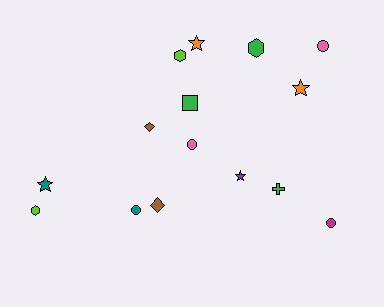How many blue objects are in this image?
There are no blue objects.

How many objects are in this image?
There are 15 objects.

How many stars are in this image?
There are 4 stars.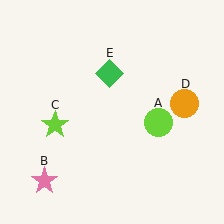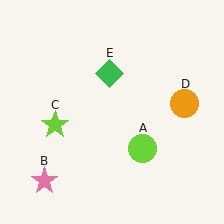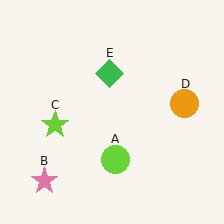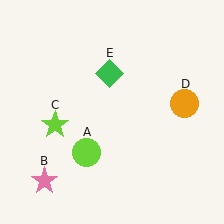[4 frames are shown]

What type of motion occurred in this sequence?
The lime circle (object A) rotated clockwise around the center of the scene.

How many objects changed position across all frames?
1 object changed position: lime circle (object A).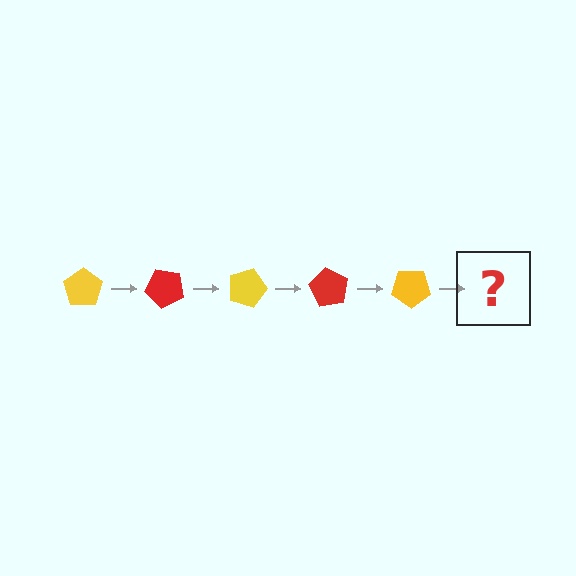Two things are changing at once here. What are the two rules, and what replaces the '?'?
The two rules are that it rotates 45 degrees each step and the color cycles through yellow and red. The '?' should be a red pentagon, rotated 225 degrees from the start.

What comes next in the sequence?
The next element should be a red pentagon, rotated 225 degrees from the start.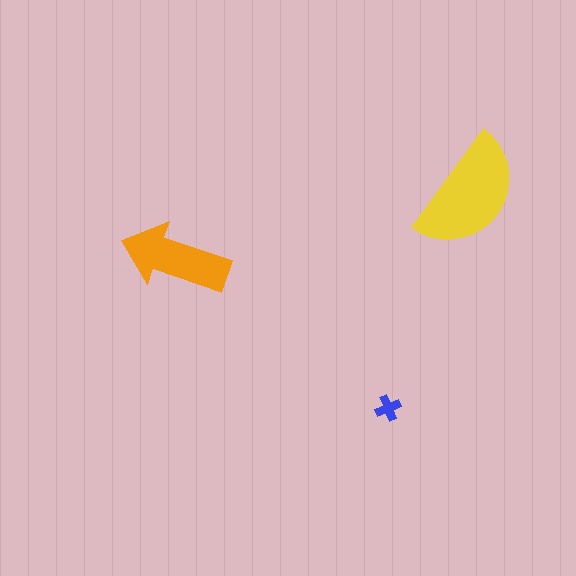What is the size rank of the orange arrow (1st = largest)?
2nd.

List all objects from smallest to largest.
The blue cross, the orange arrow, the yellow semicircle.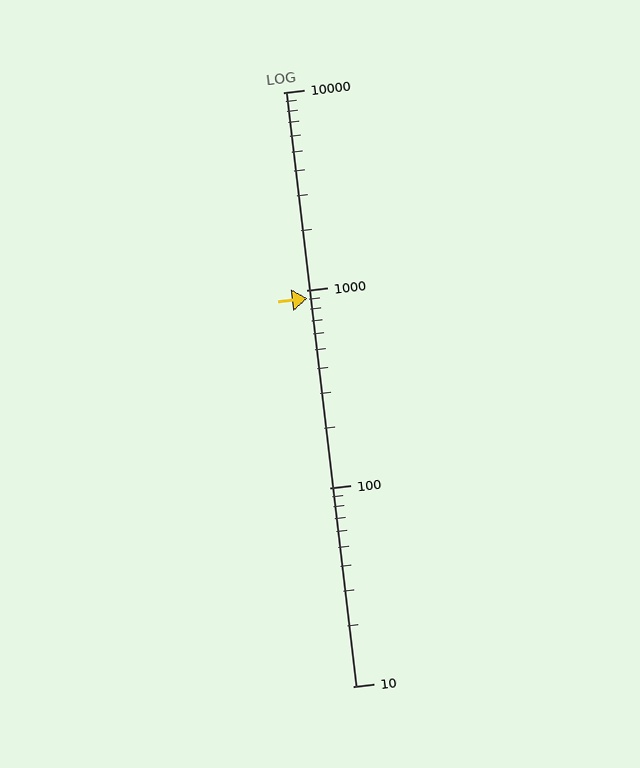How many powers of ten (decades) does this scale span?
The scale spans 3 decades, from 10 to 10000.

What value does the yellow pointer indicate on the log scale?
The pointer indicates approximately 910.